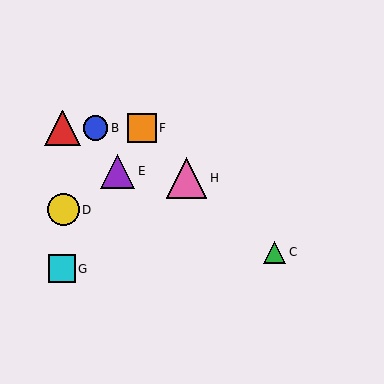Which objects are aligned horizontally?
Objects A, B, F are aligned horizontally.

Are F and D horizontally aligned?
No, F is at y≈128 and D is at y≈210.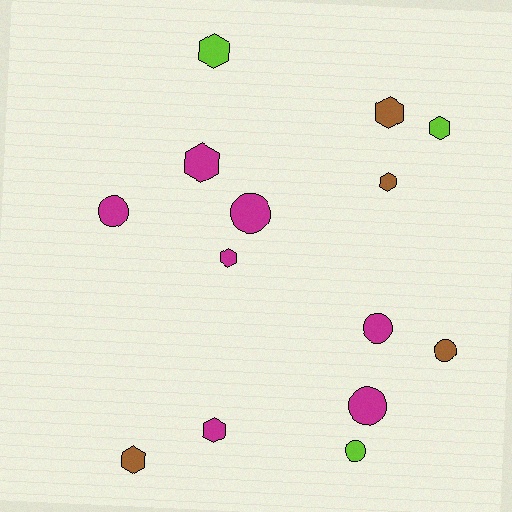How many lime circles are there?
There is 1 lime circle.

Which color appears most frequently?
Magenta, with 7 objects.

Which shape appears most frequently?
Hexagon, with 8 objects.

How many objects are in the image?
There are 14 objects.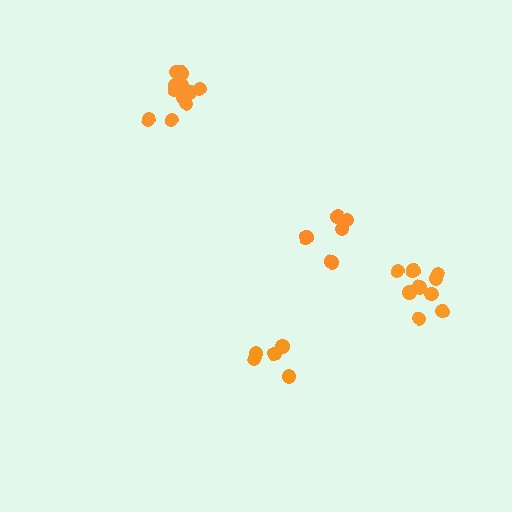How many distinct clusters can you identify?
There are 4 distinct clusters.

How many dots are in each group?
Group 1: 11 dots, Group 2: 5 dots, Group 3: 9 dots, Group 4: 5 dots (30 total).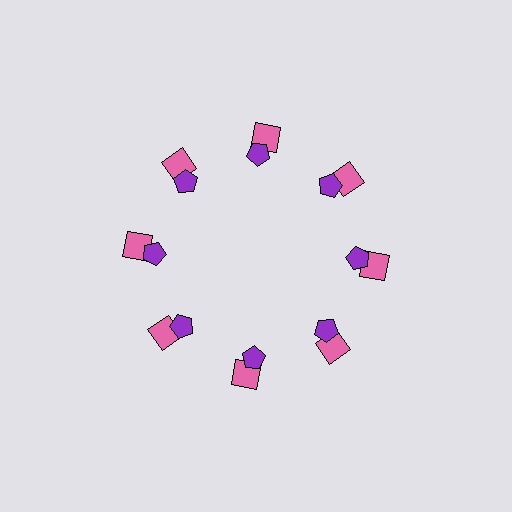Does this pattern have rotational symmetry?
Yes, this pattern has 8-fold rotational symmetry. It looks the same after rotating 45 degrees around the center.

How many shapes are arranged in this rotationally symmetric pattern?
There are 16 shapes, arranged in 8 groups of 2.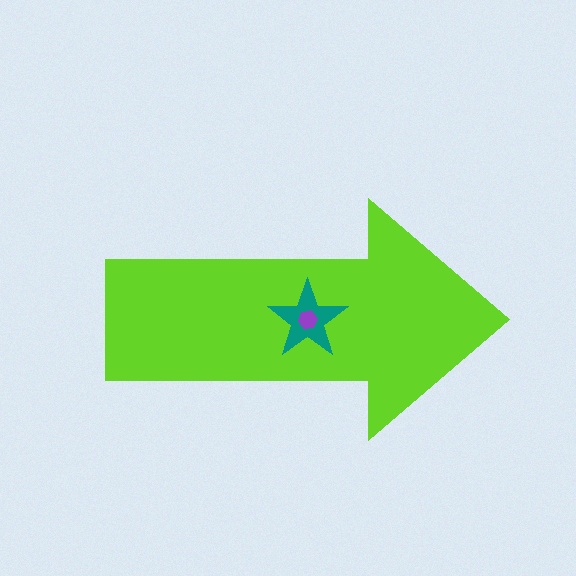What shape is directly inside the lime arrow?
The teal star.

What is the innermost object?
The purple hexagon.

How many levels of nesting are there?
3.